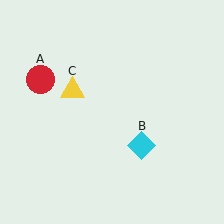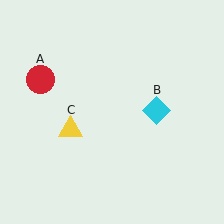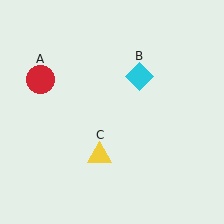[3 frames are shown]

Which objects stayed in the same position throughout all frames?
Red circle (object A) remained stationary.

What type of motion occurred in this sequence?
The cyan diamond (object B), yellow triangle (object C) rotated counterclockwise around the center of the scene.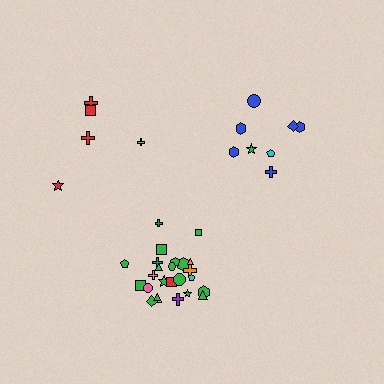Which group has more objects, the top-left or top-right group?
The top-right group.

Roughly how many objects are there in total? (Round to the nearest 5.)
Roughly 40 objects in total.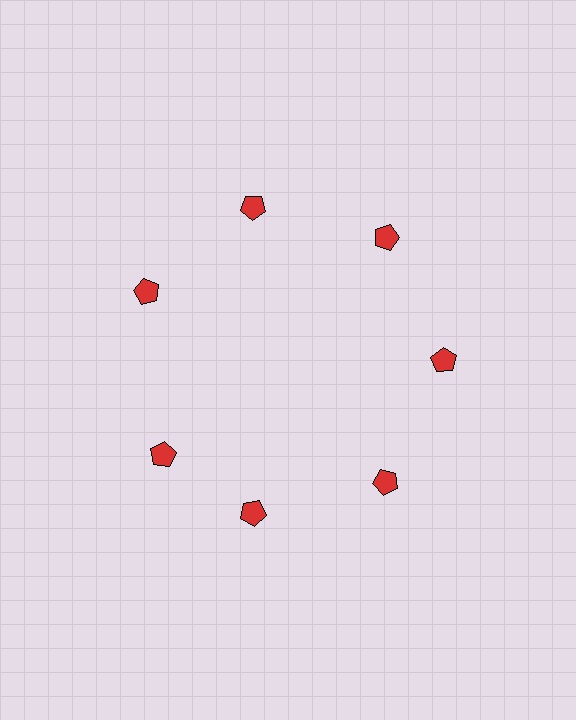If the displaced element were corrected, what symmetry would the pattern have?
It would have 7-fold rotational symmetry — the pattern would map onto itself every 51 degrees.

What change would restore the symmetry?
The symmetry would be restored by rotating it back into even spacing with its neighbors so that all 7 pentagons sit at equal angles and equal distance from the center.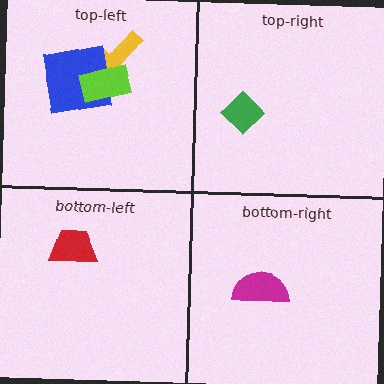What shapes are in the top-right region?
The green diamond.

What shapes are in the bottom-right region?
The magenta semicircle.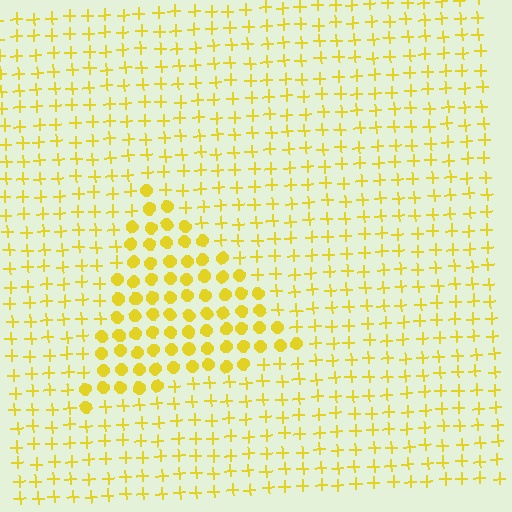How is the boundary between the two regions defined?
The boundary is defined by a change in element shape: circles inside vs. plus signs outside. All elements share the same color and spacing.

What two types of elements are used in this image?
The image uses circles inside the triangle region and plus signs outside it.